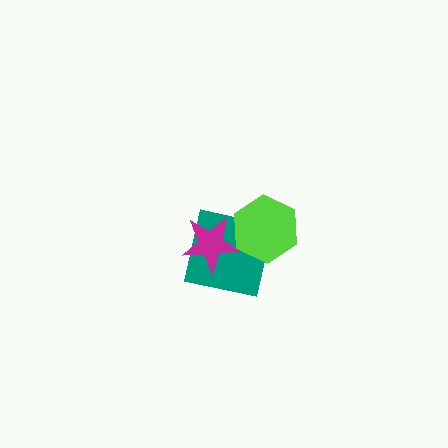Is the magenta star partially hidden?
Yes, it is partially covered by another shape.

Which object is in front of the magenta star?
The lime hexagon is in front of the magenta star.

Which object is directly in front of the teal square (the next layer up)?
The magenta star is directly in front of the teal square.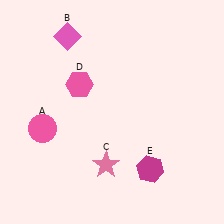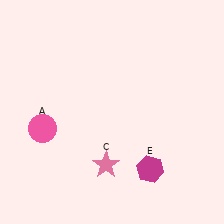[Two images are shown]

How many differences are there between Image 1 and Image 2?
There are 2 differences between the two images.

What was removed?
The pink diamond (B), the pink hexagon (D) were removed in Image 2.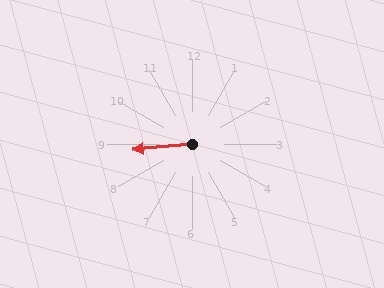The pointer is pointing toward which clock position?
Roughly 9 o'clock.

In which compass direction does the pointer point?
West.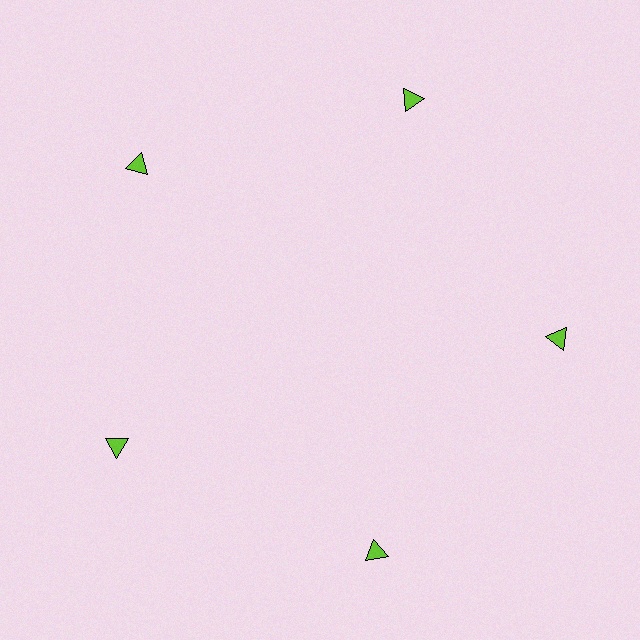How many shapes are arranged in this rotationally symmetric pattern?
There are 5 shapes, arranged in 5 groups of 1.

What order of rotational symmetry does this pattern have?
This pattern has 5-fold rotational symmetry.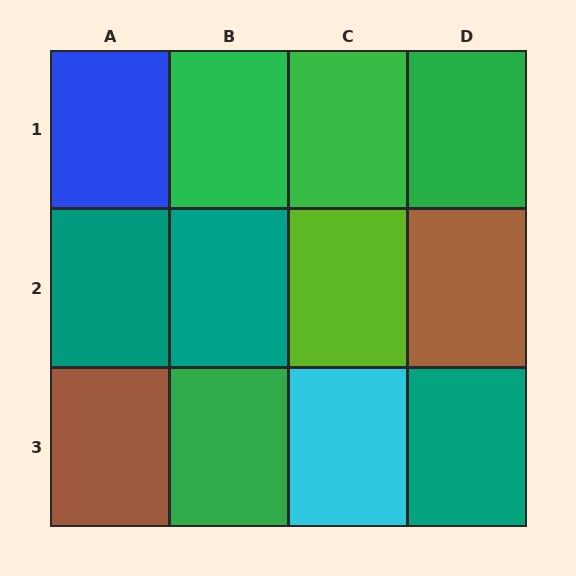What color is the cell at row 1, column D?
Green.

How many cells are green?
4 cells are green.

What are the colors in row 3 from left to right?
Brown, green, cyan, teal.